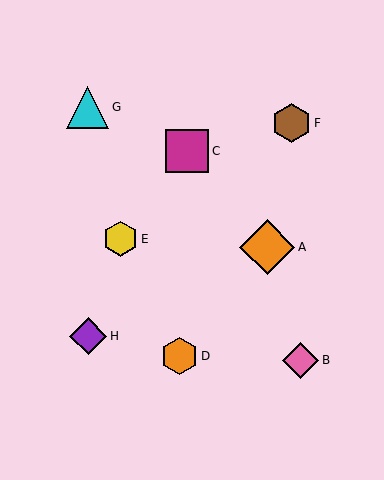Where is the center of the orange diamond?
The center of the orange diamond is at (267, 247).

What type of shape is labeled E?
Shape E is a yellow hexagon.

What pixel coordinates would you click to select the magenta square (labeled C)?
Click at (187, 151) to select the magenta square C.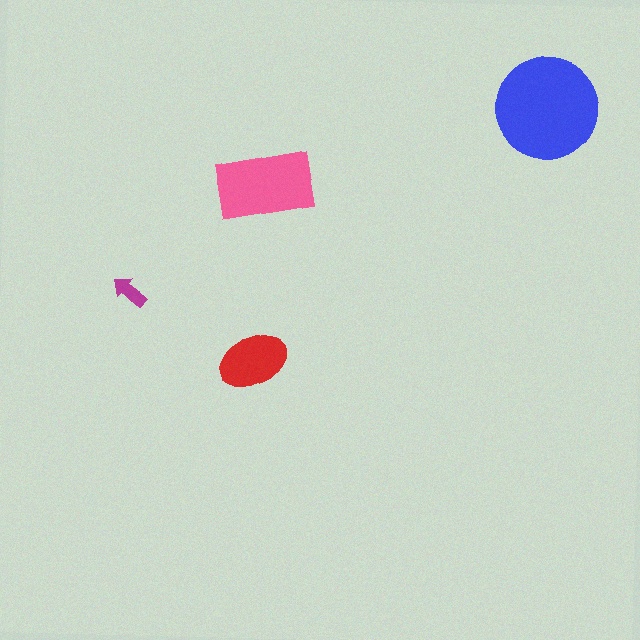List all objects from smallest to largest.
The magenta arrow, the red ellipse, the pink rectangle, the blue circle.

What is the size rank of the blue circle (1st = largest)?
1st.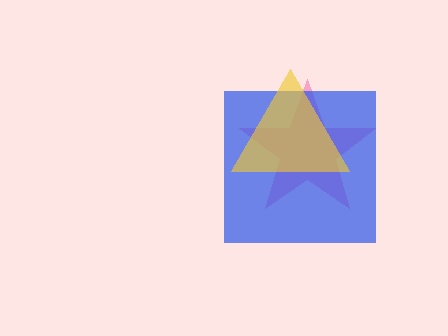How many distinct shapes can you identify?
There are 3 distinct shapes: a pink star, a blue square, a yellow triangle.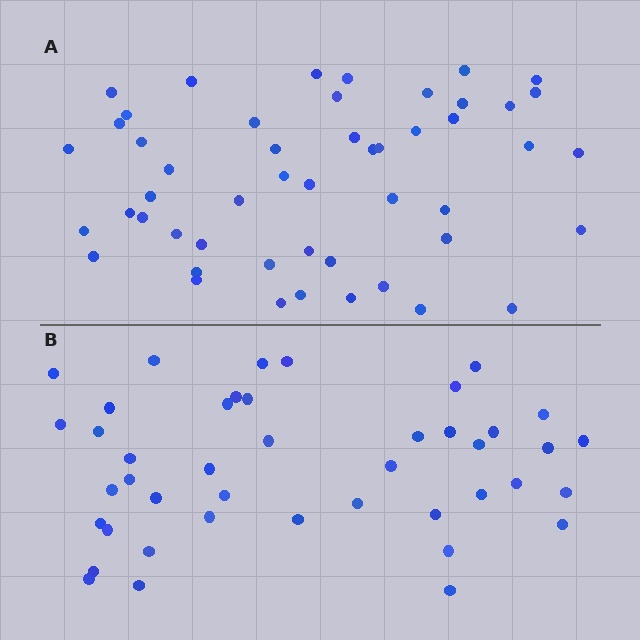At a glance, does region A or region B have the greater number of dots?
Region A (the top region) has more dots.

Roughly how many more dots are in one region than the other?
Region A has roughly 8 or so more dots than region B.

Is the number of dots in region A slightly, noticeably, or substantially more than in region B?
Region A has only slightly more — the two regions are fairly close. The ratio is roughly 1.2 to 1.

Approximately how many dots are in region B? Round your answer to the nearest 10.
About 40 dots. (The exact count is 43, which rounds to 40.)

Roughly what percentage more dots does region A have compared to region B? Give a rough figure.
About 15% more.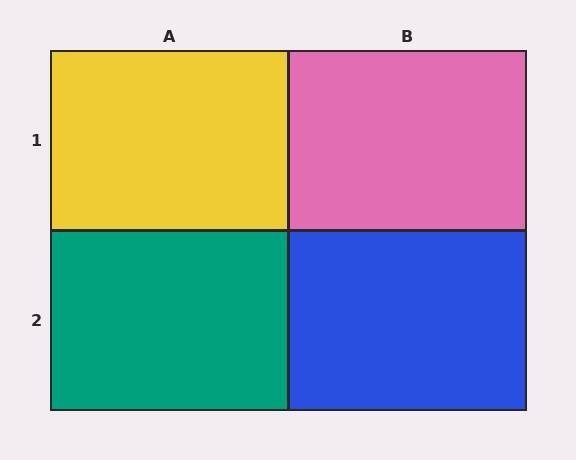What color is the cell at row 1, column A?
Yellow.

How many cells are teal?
1 cell is teal.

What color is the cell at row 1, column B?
Pink.